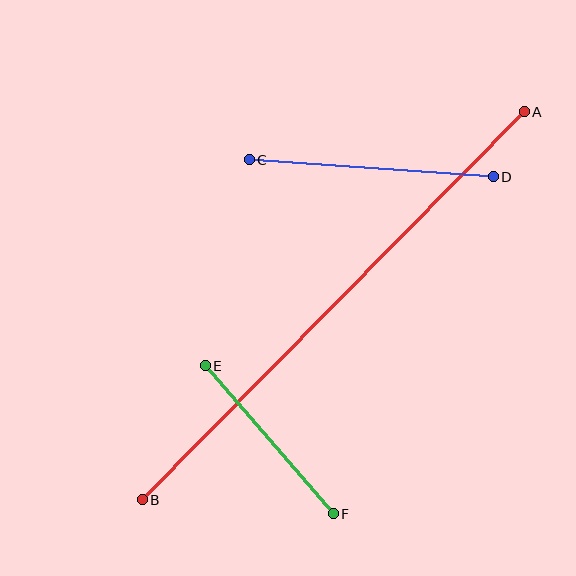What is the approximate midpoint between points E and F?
The midpoint is at approximately (269, 440) pixels.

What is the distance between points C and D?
The distance is approximately 245 pixels.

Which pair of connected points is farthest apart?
Points A and B are farthest apart.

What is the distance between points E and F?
The distance is approximately 195 pixels.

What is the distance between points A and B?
The distance is approximately 545 pixels.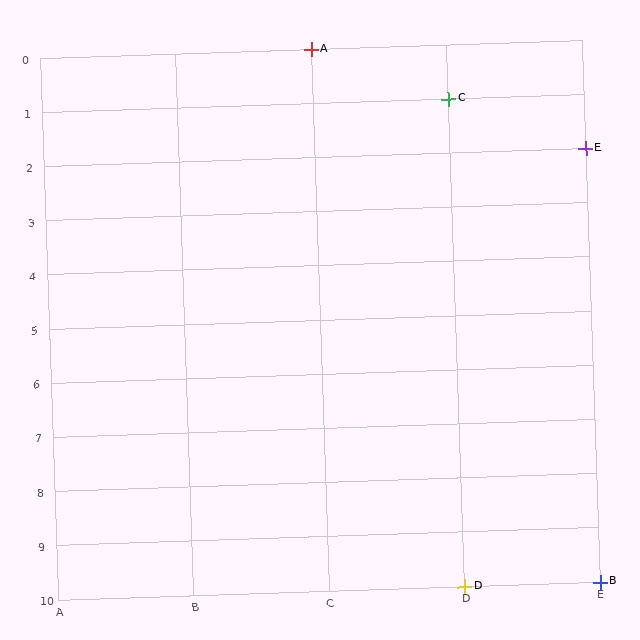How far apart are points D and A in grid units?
Points D and A are 1 column and 10 rows apart (about 10.0 grid units diagonally).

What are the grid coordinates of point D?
Point D is at grid coordinates (D, 10).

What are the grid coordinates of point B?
Point B is at grid coordinates (E, 10).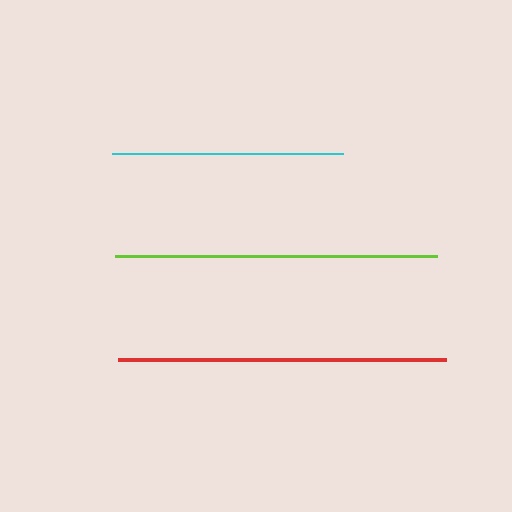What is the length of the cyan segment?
The cyan segment is approximately 231 pixels long.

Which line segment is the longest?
The red line is the longest at approximately 328 pixels.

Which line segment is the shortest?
The cyan line is the shortest at approximately 231 pixels.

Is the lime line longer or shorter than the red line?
The red line is longer than the lime line.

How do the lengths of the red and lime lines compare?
The red and lime lines are approximately the same length.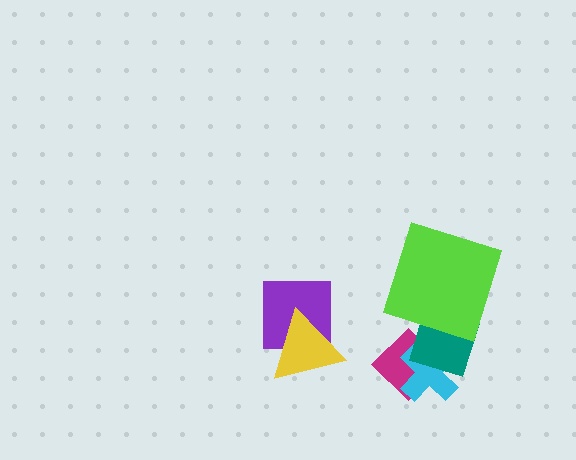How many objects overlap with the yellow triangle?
1 object overlaps with the yellow triangle.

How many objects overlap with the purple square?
1 object overlaps with the purple square.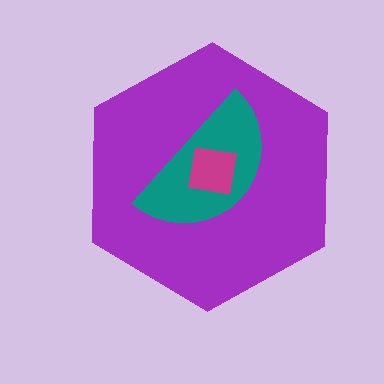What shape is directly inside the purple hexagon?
The teal semicircle.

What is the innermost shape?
The magenta square.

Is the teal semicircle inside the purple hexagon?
Yes.